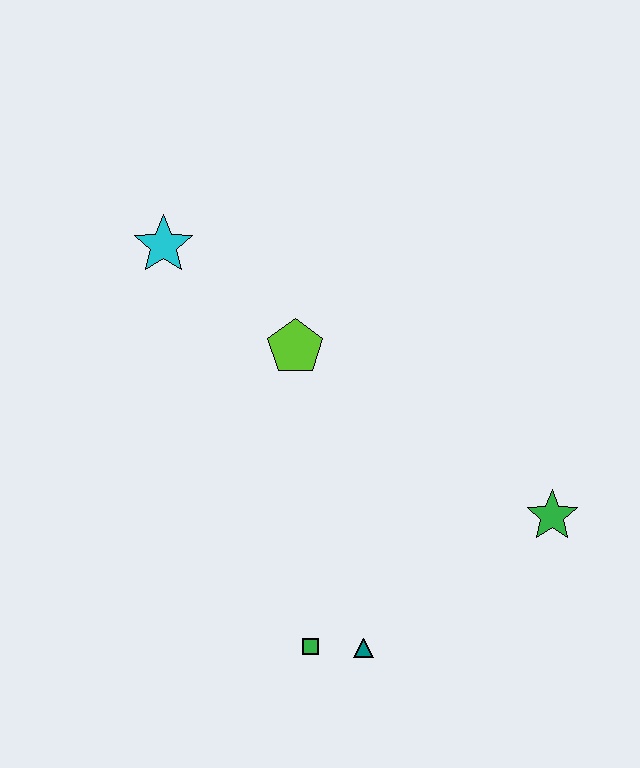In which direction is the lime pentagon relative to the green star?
The lime pentagon is to the left of the green star.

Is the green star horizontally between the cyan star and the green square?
No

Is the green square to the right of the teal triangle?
No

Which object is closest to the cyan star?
The lime pentagon is closest to the cyan star.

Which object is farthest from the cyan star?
The green star is farthest from the cyan star.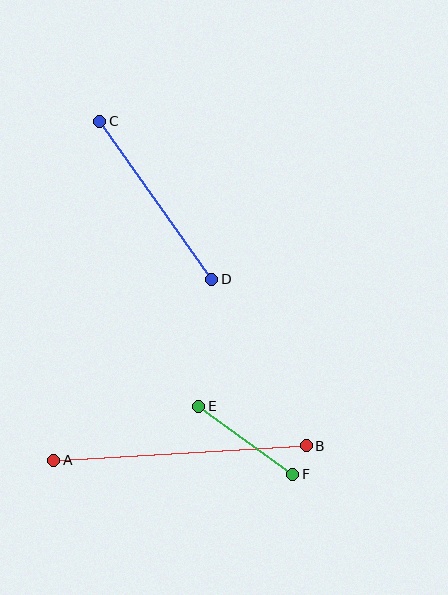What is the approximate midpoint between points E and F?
The midpoint is at approximately (246, 440) pixels.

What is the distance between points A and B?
The distance is approximately 253 pixels.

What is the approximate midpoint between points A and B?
The midpoint is at approximately (180, 453) pixels.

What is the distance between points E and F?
The distance is approximately 116 pixels.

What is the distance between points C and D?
The distance is approximately 194 pixels.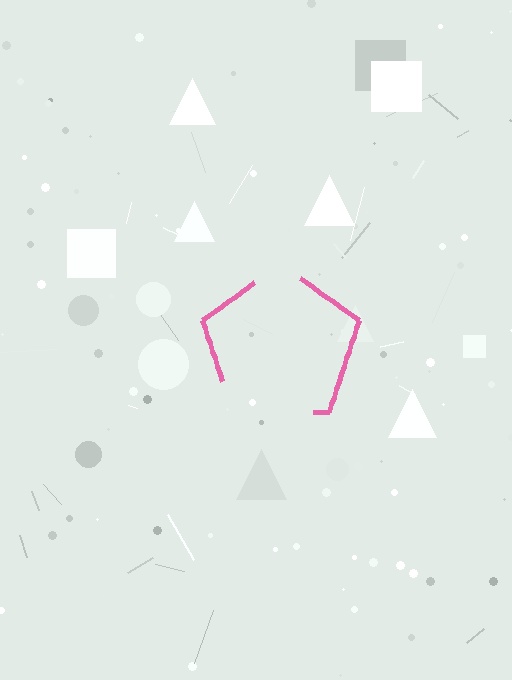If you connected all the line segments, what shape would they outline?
They would outline a pentagon.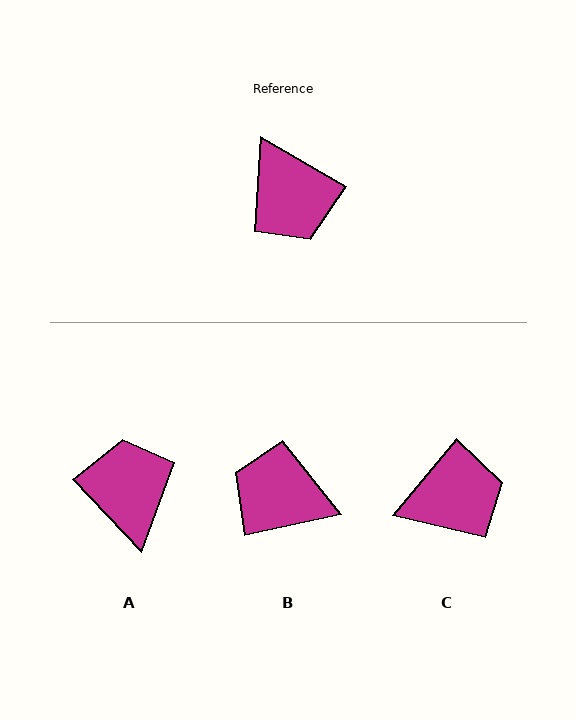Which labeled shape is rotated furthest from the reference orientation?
A, about 164 degrees away.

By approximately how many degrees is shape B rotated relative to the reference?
Approximately 138 degrees clockwise.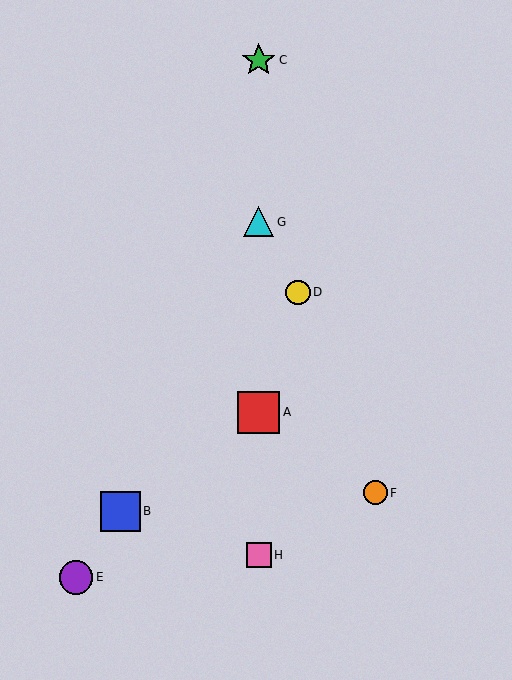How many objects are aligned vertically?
4 objects (A, C, G, H) are aligned vertically.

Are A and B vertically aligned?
No, A is at x≈259 and B is at x≈120.